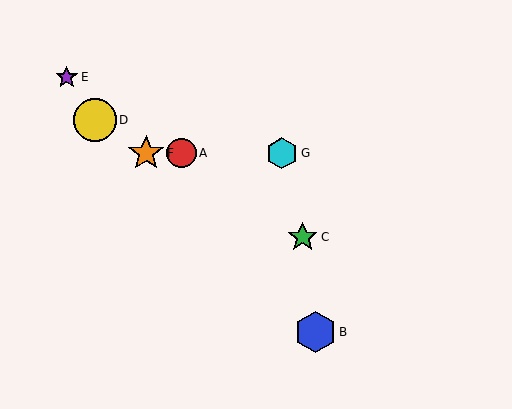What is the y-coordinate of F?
Object F is at y≈153.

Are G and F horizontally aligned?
Yes, both are at y≈153.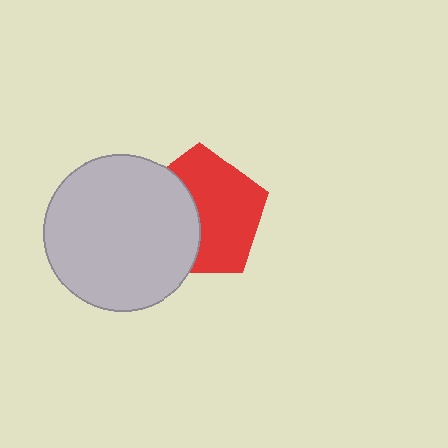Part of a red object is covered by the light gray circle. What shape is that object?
It is a pentagon.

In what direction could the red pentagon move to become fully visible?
The red pentagon could move right. That would shift it out from behind the light gray circle entirely.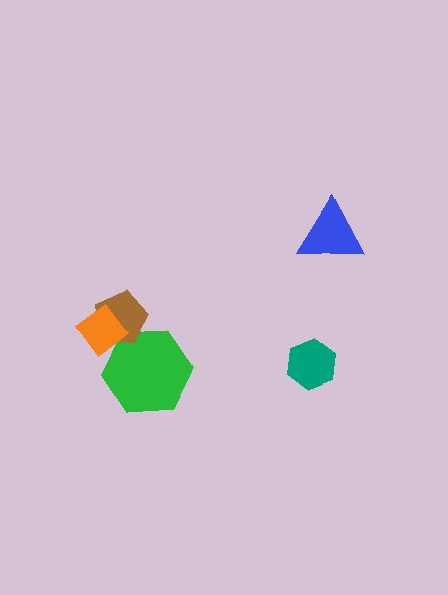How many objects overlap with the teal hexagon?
0 objects overlap with the teal hexagon.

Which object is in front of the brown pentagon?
The orange diamond is in front of the brown pentagon.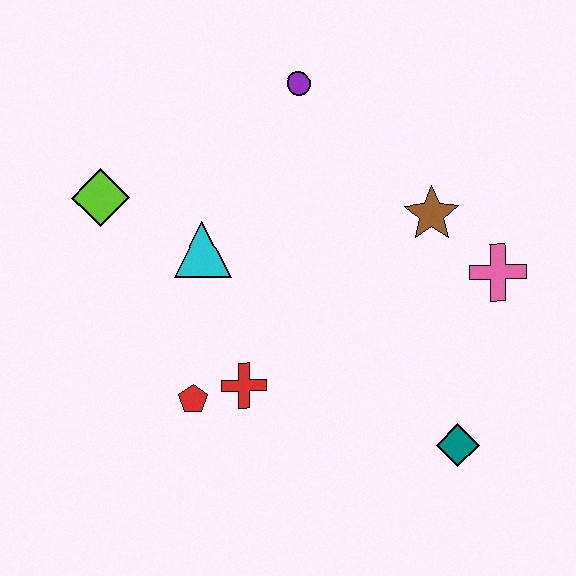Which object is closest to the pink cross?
The brown star is closest to the pink cross.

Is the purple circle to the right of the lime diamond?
Yes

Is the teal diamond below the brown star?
Yes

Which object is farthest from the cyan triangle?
The teal diamond is farthest from the cyan triangle.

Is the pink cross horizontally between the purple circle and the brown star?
No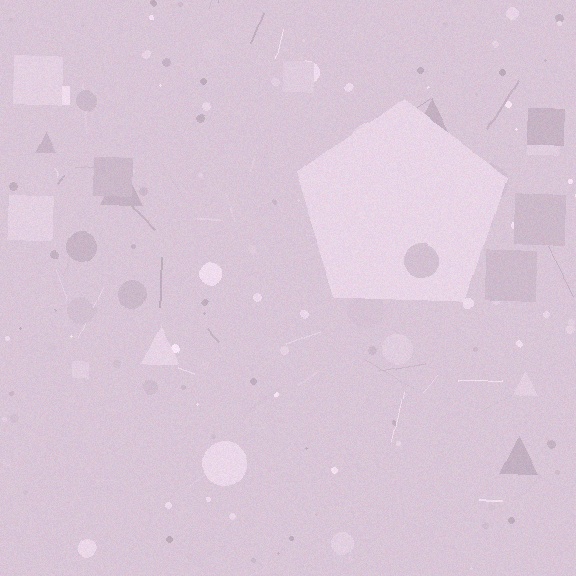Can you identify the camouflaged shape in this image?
The camouflaged shape is a pentagon.